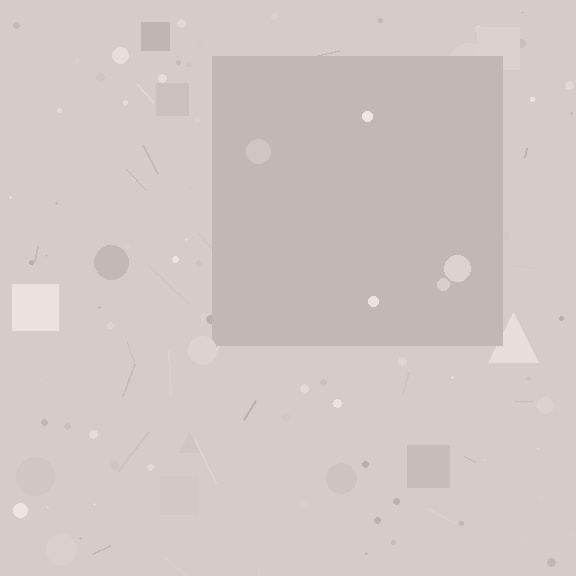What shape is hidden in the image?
A square is hidden in the image.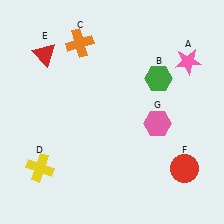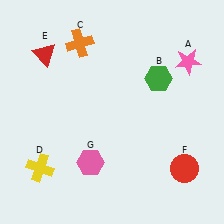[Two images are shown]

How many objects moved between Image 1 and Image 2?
1 object moved between the two images.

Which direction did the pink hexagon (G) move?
The pink hexagon (G) moved left.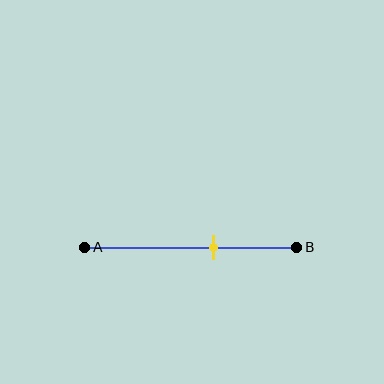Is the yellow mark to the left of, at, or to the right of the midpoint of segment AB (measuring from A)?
The yellow mark is to the right of the midpoint of segment AB.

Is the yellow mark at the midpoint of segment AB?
No, the mark is at about 60% from A, not at the 50% midpoint.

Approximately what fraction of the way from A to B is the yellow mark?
The yellow mark is approximately 60% of the way from A to B.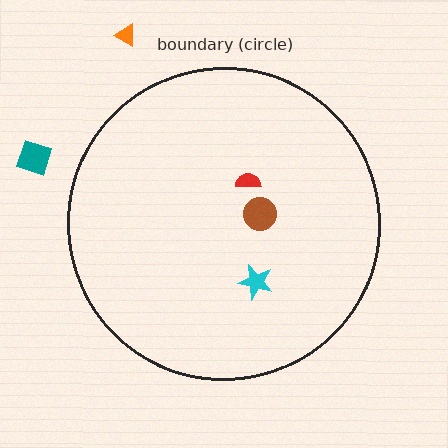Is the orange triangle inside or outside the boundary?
Outside.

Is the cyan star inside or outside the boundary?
Inside.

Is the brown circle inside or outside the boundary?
Inside.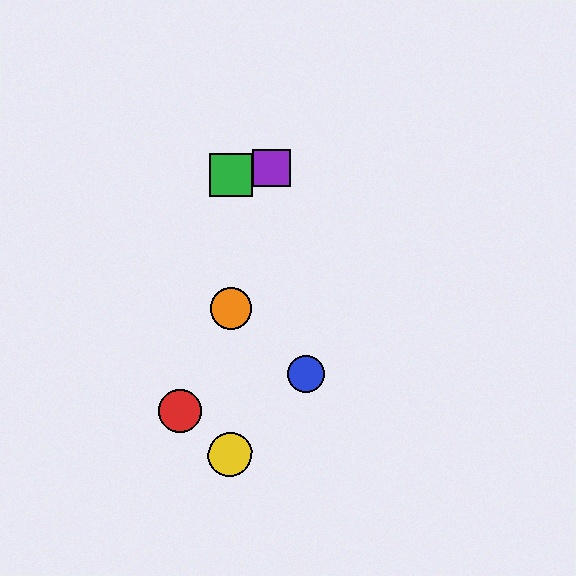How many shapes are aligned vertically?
3 shapes (the green square, the yellow circle, the orange circle) are aligned vertically.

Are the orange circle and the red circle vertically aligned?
No, the orange circle is at x≈231 and the red circle is at x≈180.